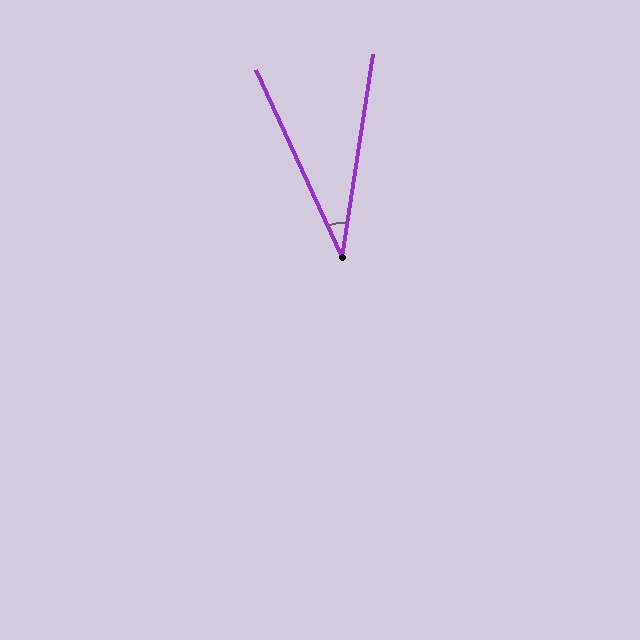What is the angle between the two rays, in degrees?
Approximately 33 degrees.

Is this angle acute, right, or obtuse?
It is acute.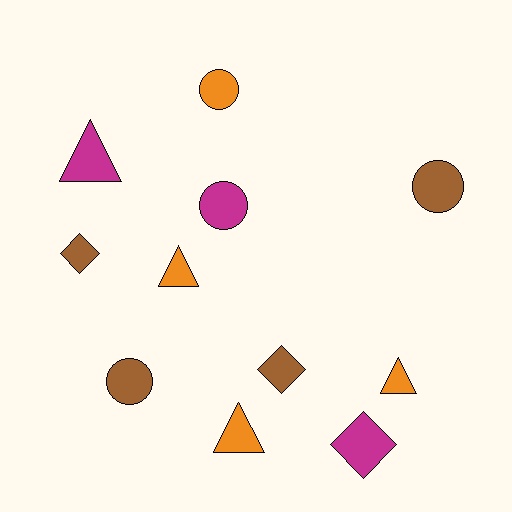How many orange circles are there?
There is 1 orange circle.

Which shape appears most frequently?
Circle, with 4 objects.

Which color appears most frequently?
Orange, with 4 objects.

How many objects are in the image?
There are 11 objects.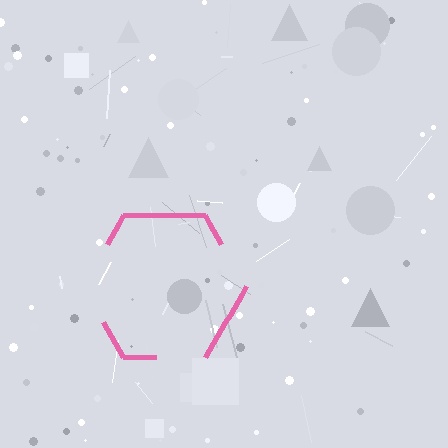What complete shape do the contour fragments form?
The contour fragments form a hexagon.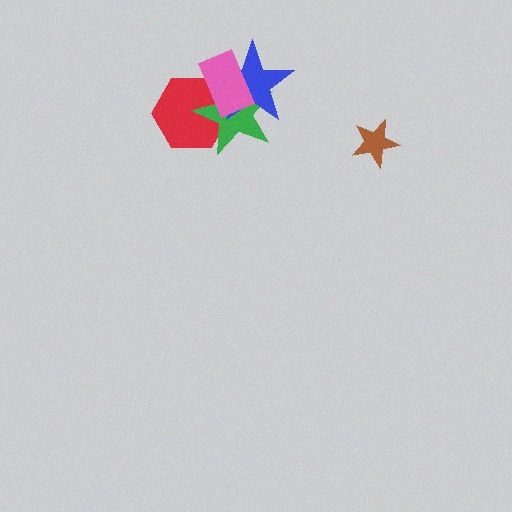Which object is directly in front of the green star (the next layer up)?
The blue star is directly in front of the green star.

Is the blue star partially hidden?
Yes, it is partially covered by another shape.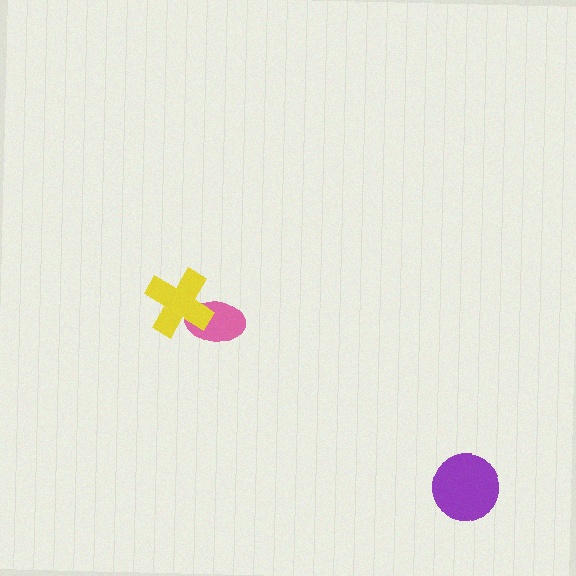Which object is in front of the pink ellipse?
The yellow cross is in front of the pink ellipse.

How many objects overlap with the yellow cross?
1 object overlaps with the yellow cross.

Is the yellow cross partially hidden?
No, no other shape covers it.